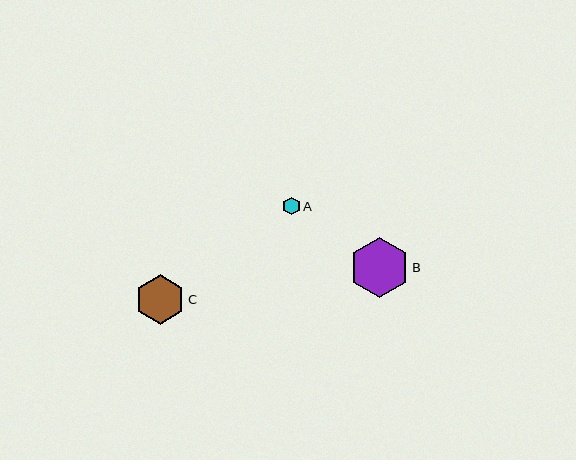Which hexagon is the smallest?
Hexagon A is the smallest with a size of approximately 18 pixels.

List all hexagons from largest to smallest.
From largest to smallest: B, C, A.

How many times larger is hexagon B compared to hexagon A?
Hexagon B is approximately 3.4 times the size of hexagon A.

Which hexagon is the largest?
Hexagon B is the largest with a size of approximately 60 pixels.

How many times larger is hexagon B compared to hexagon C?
Hexagon B is approximately 1.2 times the size of hexagon C.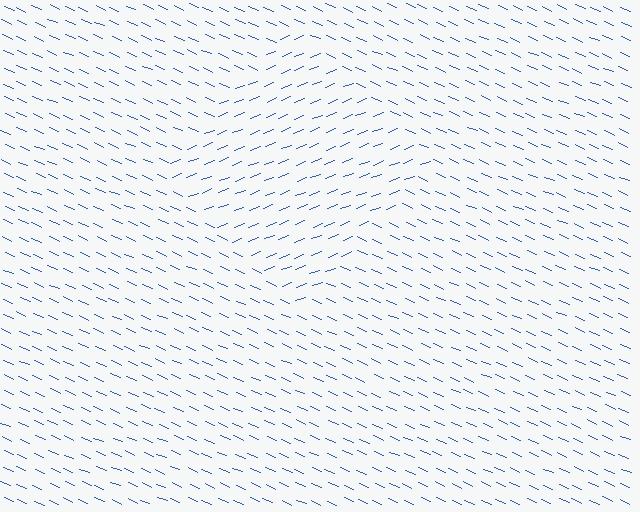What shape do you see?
I see a diamond.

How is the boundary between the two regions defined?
The boundary is defined purely by a change in line orientation (approximately 45 degrees difference). All lines are the same color and thickness.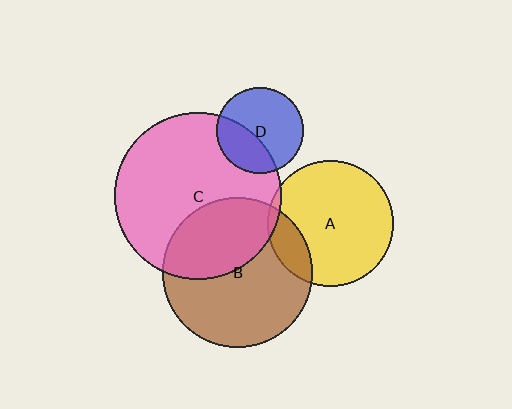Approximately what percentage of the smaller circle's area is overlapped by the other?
Approximately 5%.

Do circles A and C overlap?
Yes.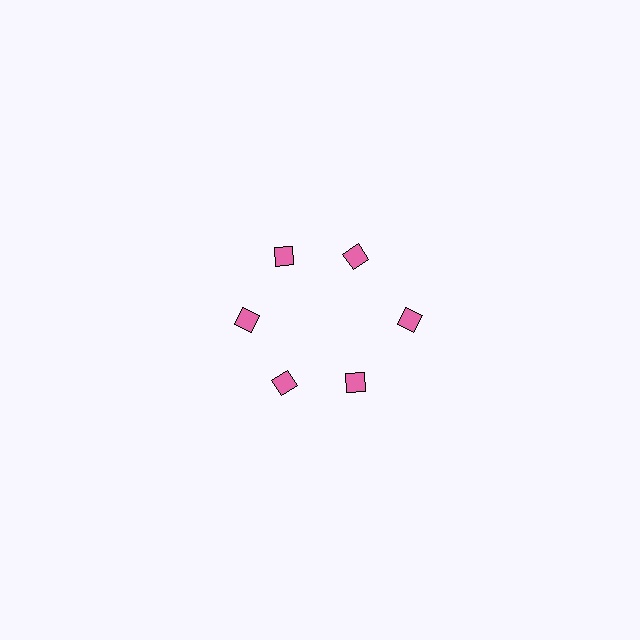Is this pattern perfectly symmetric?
No. The 6 pink squares are arranged in a ring, but one element near the 3 o'clock position is pushed outward from the center, breaking the 6-fold rotational symmetry.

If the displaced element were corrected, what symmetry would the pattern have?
It would have 6-fold rotational symmetry — the pattern would map onto itself every 60 degrees.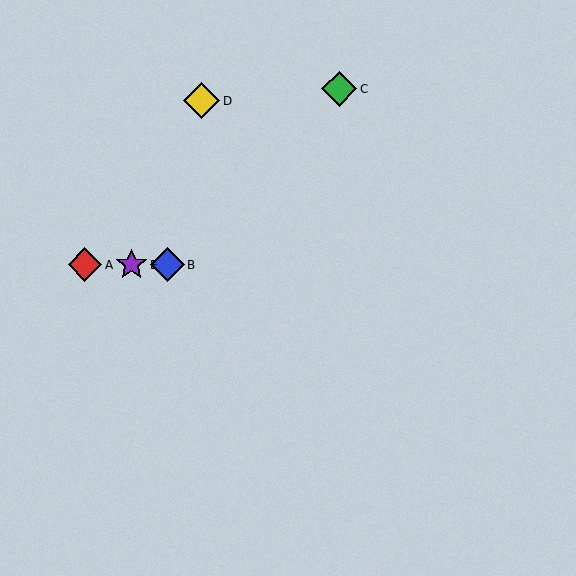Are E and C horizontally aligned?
No, E is at y≈265 and C is at y≈89.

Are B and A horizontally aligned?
Yes, both are at y≈265.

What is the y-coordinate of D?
Object D is at y≈101.